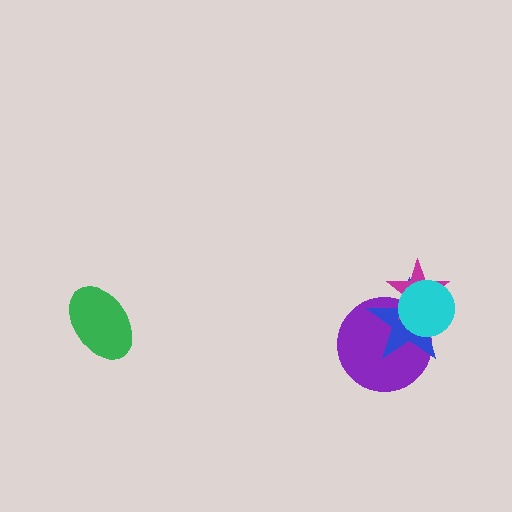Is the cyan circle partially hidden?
No, no other shape covers it.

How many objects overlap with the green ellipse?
0 objects overlap with the green ellipse.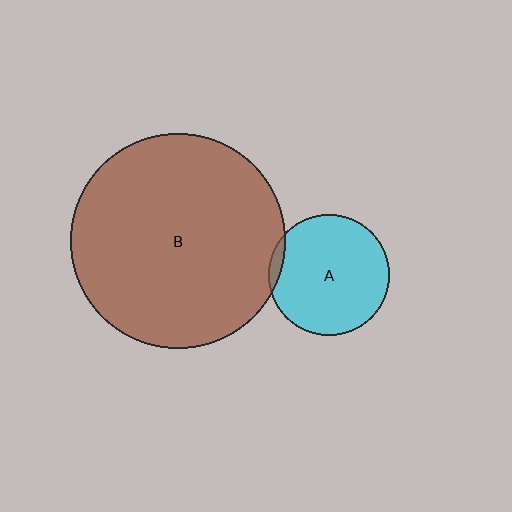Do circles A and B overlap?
Yes.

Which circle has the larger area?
Circle B (brown).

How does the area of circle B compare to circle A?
Approximately 3.1 times.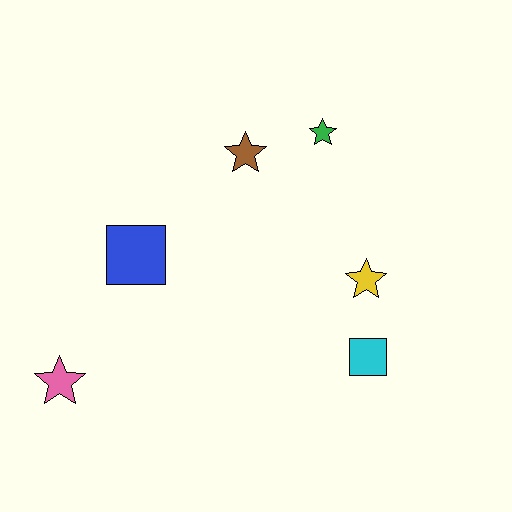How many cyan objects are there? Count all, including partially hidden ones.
There is 1 cyan object.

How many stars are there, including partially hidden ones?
There are 4 stars.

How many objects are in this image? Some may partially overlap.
There are 6 objects.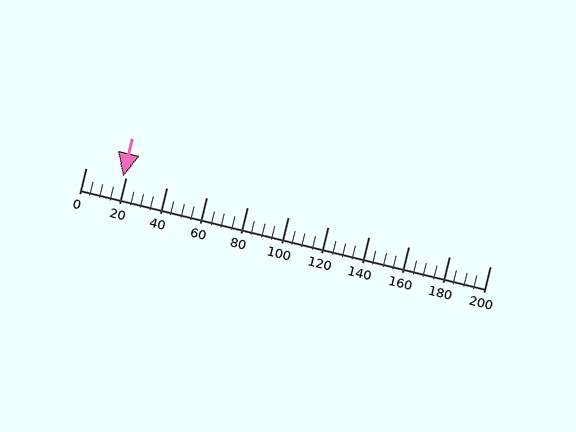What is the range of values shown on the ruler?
The ruler shows values from 0 to 200.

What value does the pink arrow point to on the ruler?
The pink arrow points to approximately 19.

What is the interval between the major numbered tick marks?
The major tick marks are spaced 20 units apart.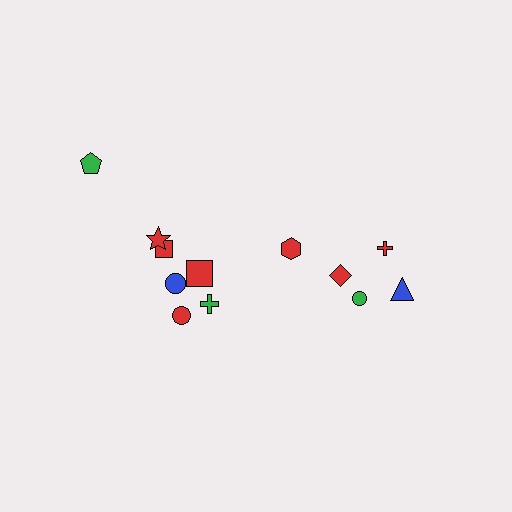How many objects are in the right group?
There are 5 objects.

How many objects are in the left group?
There are 7 objects.